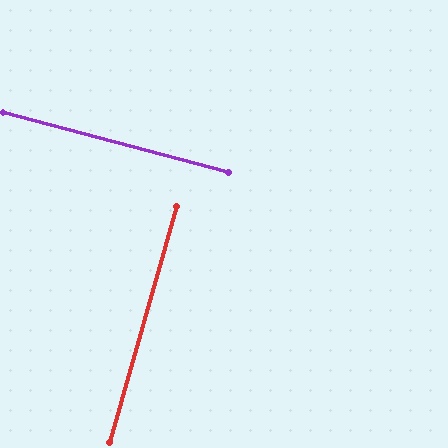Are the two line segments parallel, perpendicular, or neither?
Perpendicular — they meet at approximately 89°.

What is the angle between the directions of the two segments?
Approximately 89 degrees.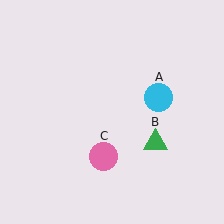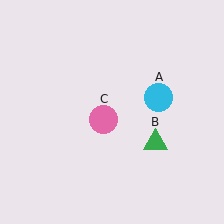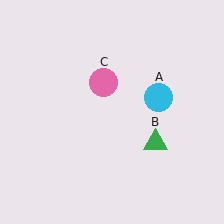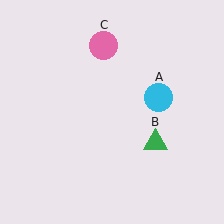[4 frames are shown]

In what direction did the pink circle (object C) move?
The pink circle (object C) moved up.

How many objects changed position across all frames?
1 object changed position: pink circle (object C).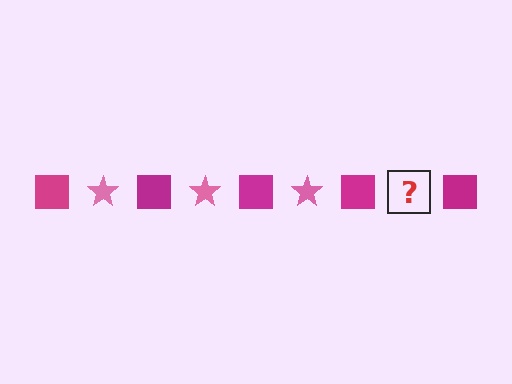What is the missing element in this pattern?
The missing element is a pink star.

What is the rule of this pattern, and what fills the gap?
The rule is that the pattern alternates between magenta square and pink star. The gap should be filled with a pink star.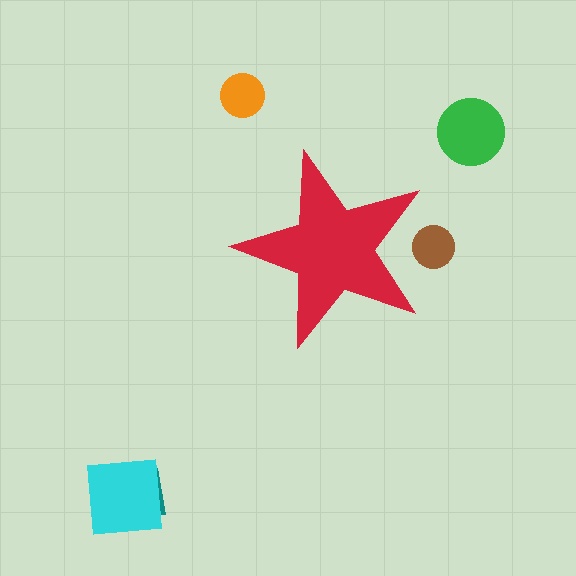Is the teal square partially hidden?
No, the teal square is fully visible.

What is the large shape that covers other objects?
A red star.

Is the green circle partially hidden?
No, the green circle is fully visible.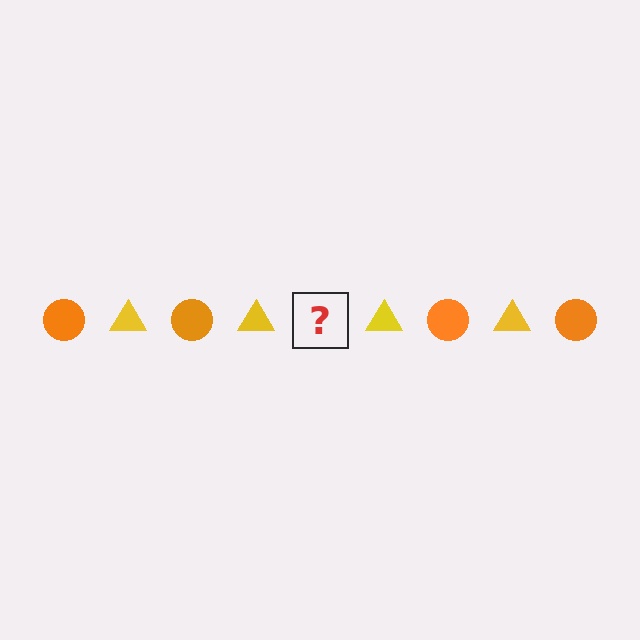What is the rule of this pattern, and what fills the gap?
The rule is that the pattern alternates between orange circle and yellow triangle. The gap should be filled with an orange circle.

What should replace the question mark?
The question mark should be replaced with an orange circle.